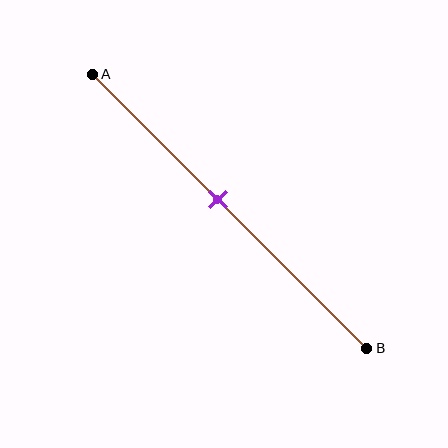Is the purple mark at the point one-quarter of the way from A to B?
No, the mark is at about 45% from A, not at the 25% one-quarter point.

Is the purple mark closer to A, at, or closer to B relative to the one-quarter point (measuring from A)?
The purple mark is closer to point B than the one-quarter point of segment AB.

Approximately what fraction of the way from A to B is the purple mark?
The purple mark is approximately 45% of the way from A to B.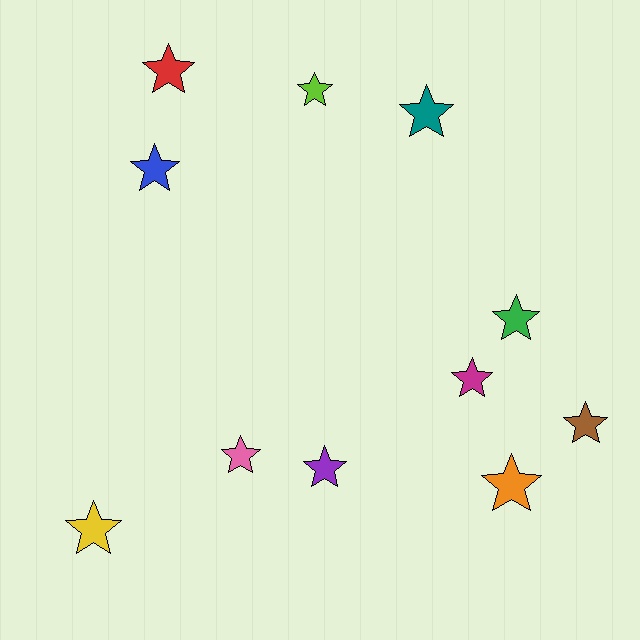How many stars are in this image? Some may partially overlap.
There are 11 stars.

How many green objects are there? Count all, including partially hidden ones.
There is 1 green object.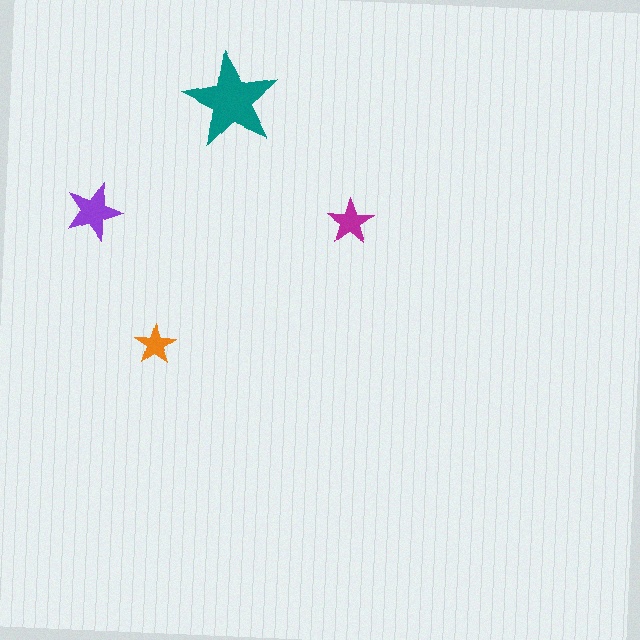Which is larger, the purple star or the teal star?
The teal one.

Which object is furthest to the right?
The magenta star is rightmost.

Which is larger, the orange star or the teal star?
The teal one.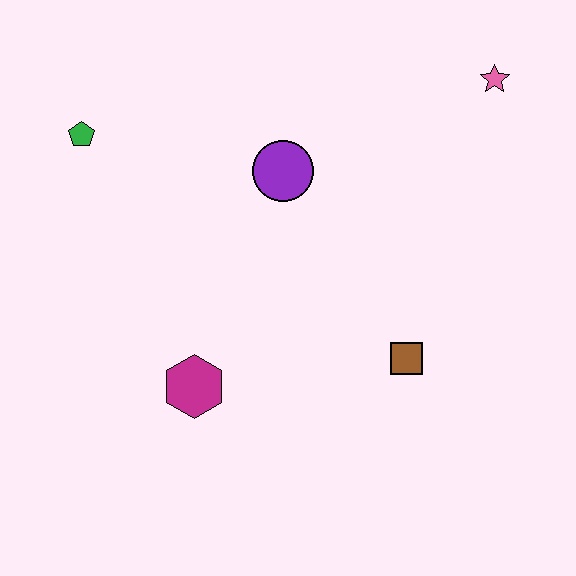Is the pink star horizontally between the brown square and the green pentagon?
No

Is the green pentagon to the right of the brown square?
No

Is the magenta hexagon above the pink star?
No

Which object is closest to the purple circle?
The green pentagon is closest to the purple circle.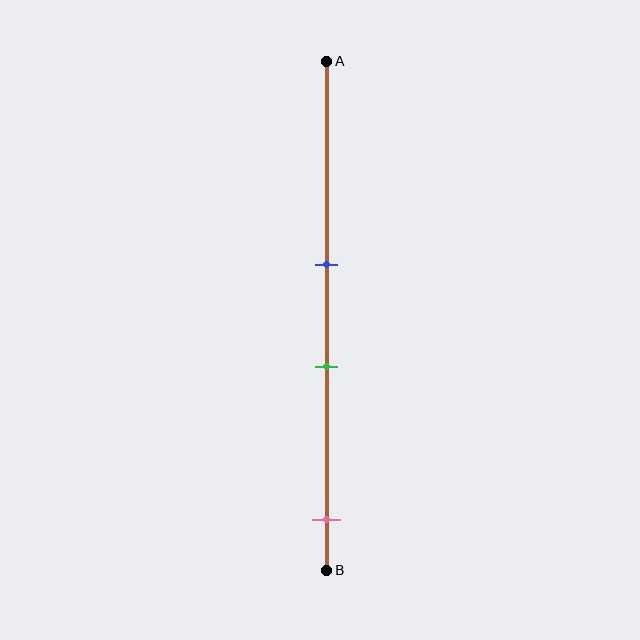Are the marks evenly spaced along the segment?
No, the marks are not evenly spaced.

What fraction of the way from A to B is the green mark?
The green mark is approximately 60% (0.6) of the way from A to B.